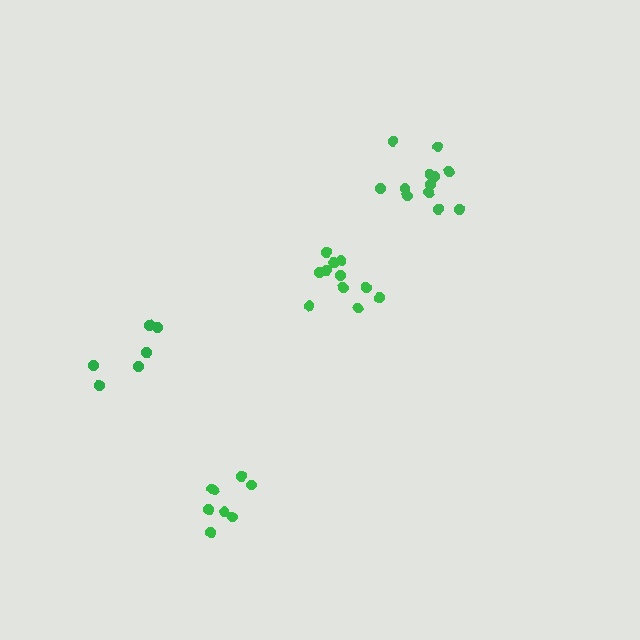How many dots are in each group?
Group 1: 6 dots, Group 2: 12 dots, Group 3: 11 dots, Group 4: 8 dots (37 total).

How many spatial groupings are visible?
There are 4 spatial groupings.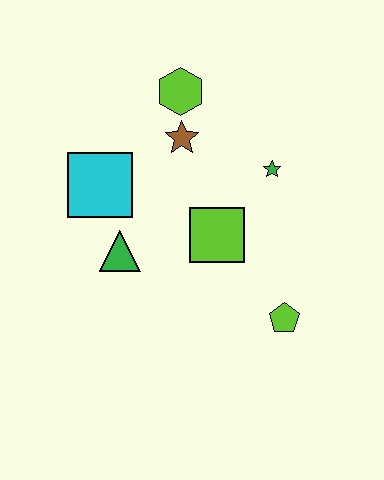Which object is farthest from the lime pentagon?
The lime hexagon is farthest from the lime pentagon.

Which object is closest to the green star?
The lime square is closest to the green star.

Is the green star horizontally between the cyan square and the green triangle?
No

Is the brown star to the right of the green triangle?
Yes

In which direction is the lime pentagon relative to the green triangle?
The lime pentagon is to the right of the green triangle.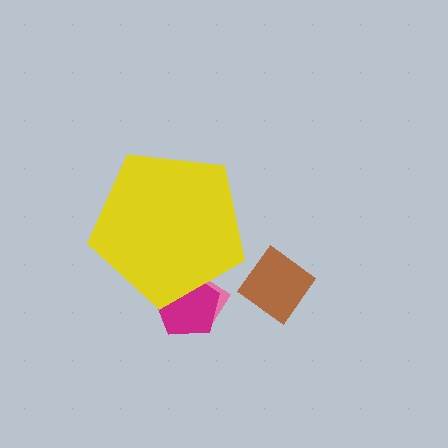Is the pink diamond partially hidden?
Yes, the pink diamond is partially hidden behind the yellow pentagon.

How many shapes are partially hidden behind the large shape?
2 shapes are partially hidden.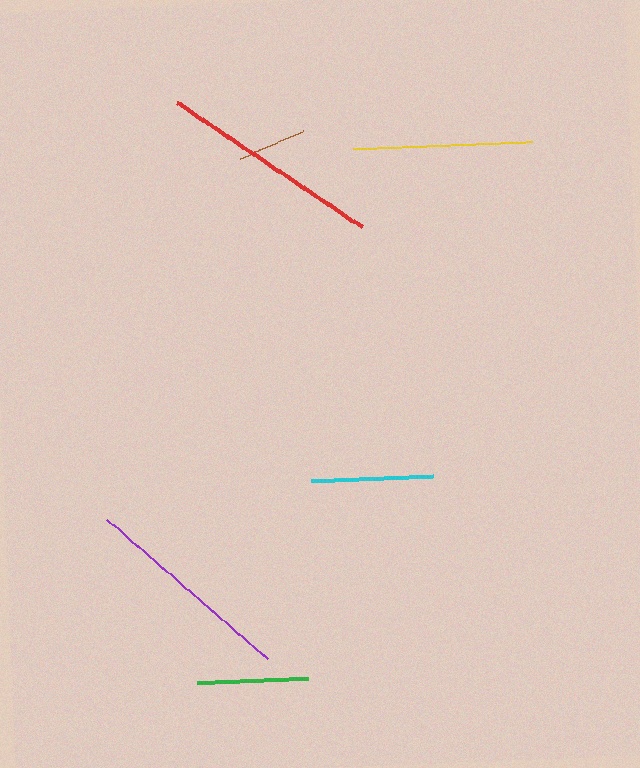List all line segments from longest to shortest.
From longest to shortest: red, purple, yellow, cyan, green, brown.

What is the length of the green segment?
The green segment is approximately 111 pixels long.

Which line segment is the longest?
The red line is the longest at approximately 222 pixels.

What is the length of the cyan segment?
The cyan segment is approximately 122 pixels long.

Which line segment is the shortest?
The brown line is the shortest at approximately 70 pixels.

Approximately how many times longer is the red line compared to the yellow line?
The red line is approximately 1.2 times the length of the yellow line.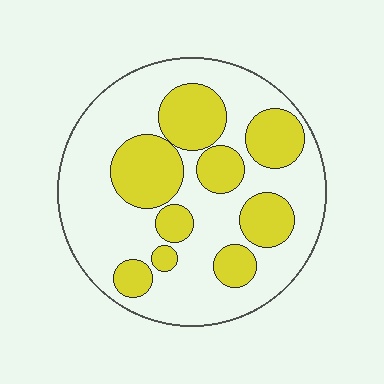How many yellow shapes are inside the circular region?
9.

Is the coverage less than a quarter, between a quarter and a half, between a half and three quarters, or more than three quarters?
Between a quarter and a half.